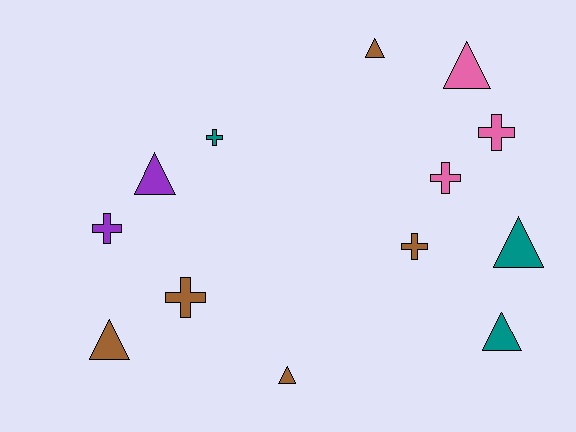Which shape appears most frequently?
Triangle, with 7 objects.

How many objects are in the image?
There are 13 objects.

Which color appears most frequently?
Brown, with 5 objects.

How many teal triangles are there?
There are 2 teal triangles.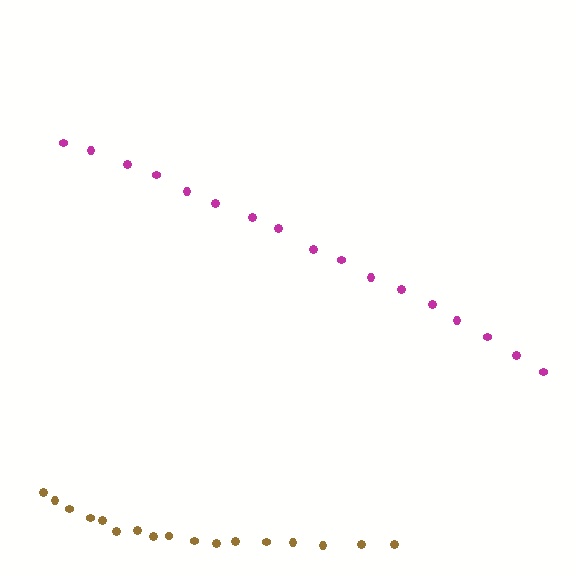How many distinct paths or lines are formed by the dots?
There are 2 distinct paths.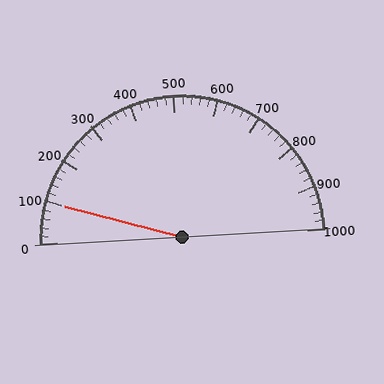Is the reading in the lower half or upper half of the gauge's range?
The reading is in the lower half of the range (0 to 1000).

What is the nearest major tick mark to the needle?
The nearest major tick mark is 100.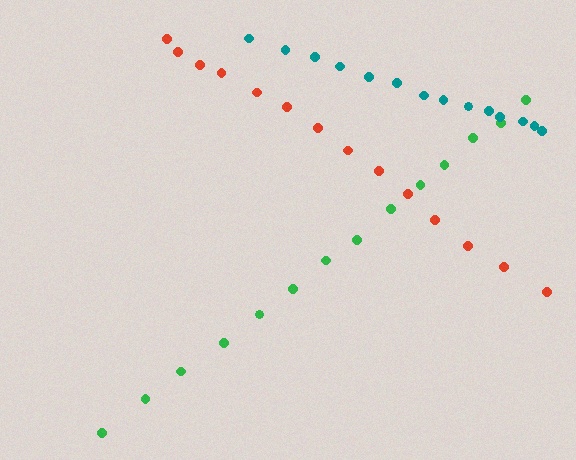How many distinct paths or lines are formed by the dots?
There are 3 distinct paths.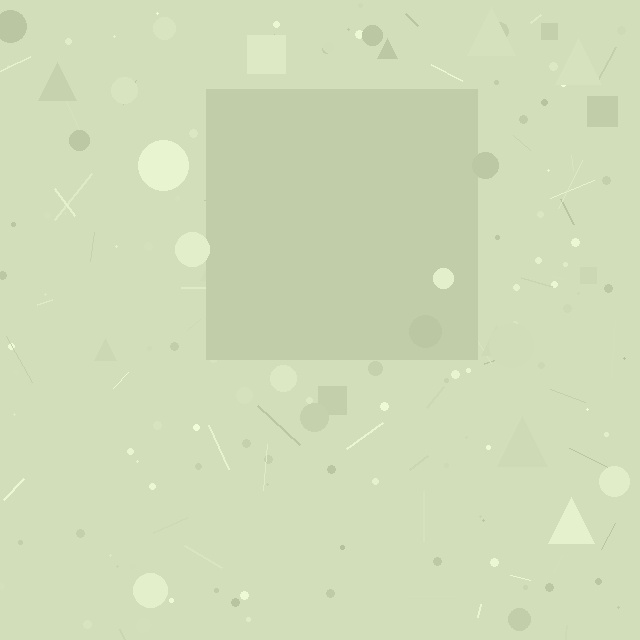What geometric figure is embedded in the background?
A square is embedded in the background.